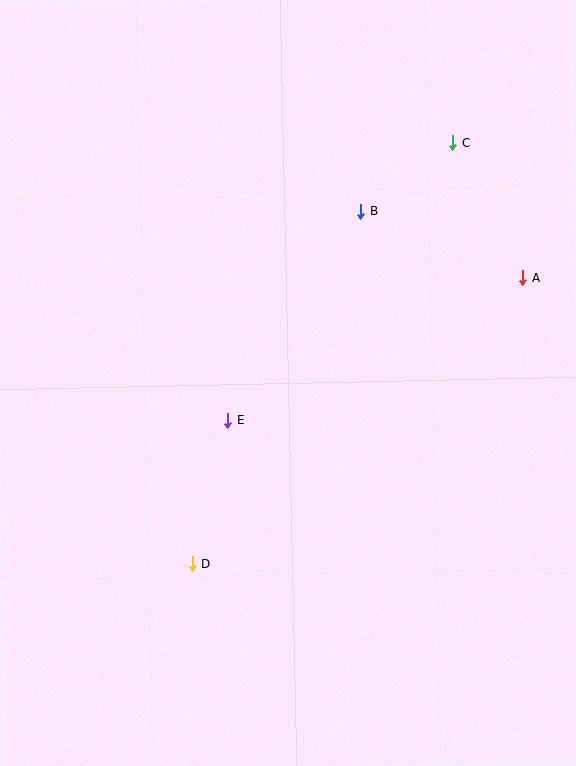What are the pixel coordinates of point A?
Point A is at (523, 278).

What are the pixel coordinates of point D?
Point D is at (192, 564).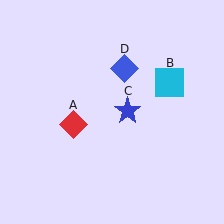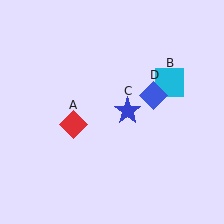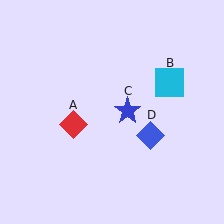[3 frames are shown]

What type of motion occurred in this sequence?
The blue diamond (object D) rotated clockwise around the center of the scene.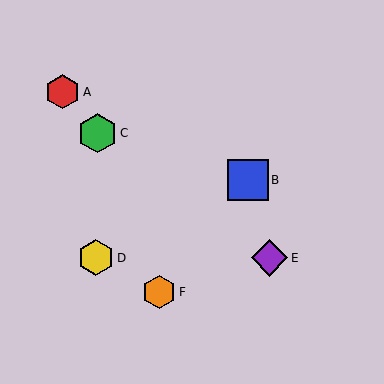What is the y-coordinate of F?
Object F is at y≈292.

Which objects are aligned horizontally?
Objects D, E are aligned horizontally.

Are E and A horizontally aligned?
No, E is at y≈258 and A is at y≈92.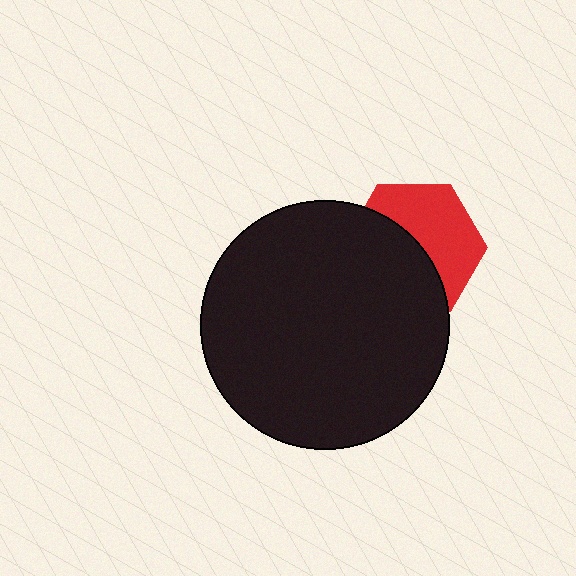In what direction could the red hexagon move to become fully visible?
The red hexagon could move toward the upper-right. That would shift it out from behind the black circle entirely.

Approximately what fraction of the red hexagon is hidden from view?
Roughly 50% of the red hexagon is hidden behind the black circle.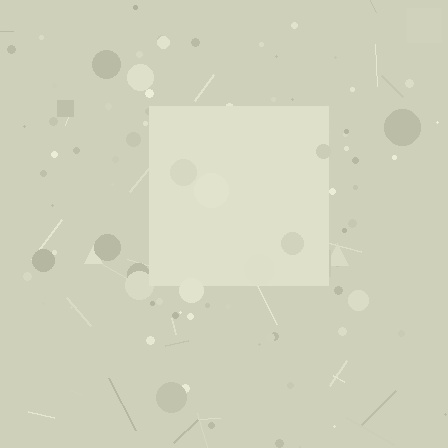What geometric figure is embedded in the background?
A square is embedded in the background.